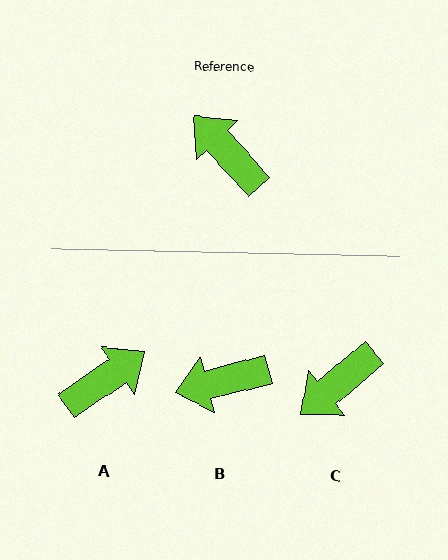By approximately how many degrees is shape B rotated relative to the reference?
Approximately 62 degrees counter-clockwise.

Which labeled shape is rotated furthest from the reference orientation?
A, about 98 degrees away.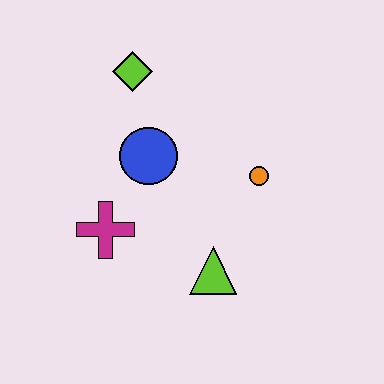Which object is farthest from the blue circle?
The lime triangle is farthest from the blue circle.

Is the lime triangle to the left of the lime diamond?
No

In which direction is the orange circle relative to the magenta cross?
The orange circle is to the right of the magenta cross.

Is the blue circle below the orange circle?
No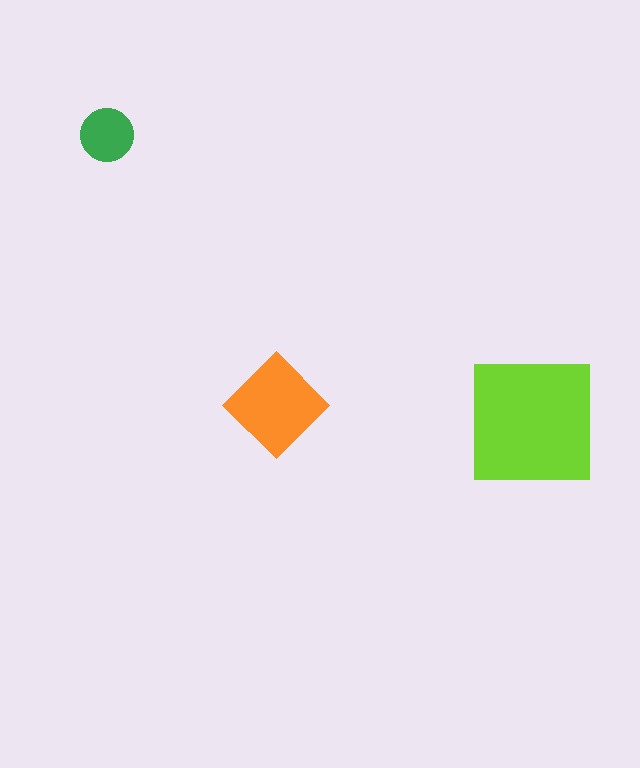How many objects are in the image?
There are 3 objects in the image.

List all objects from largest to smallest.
The lime square, the orange diamond, the green circle.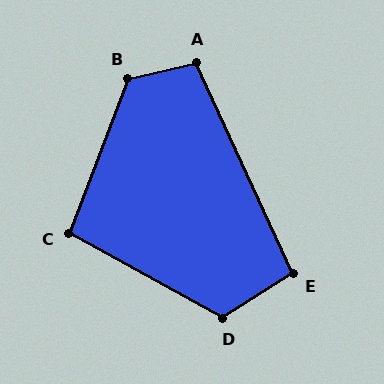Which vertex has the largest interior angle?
B, at approximately 125 degrees.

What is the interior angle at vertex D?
Approximately 118 degrees (obtuse).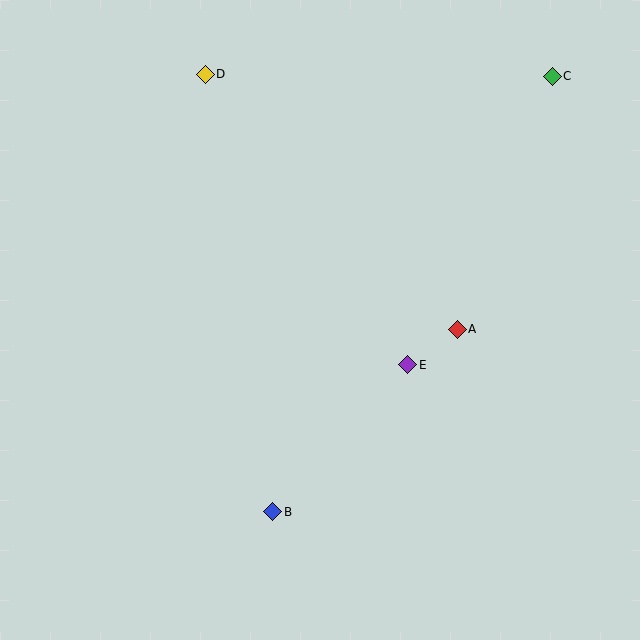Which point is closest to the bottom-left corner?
Point B is closest to the bottom-left corner.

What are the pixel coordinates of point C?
Point C is at (552, 76).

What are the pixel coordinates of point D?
Point D is at (205, 74).